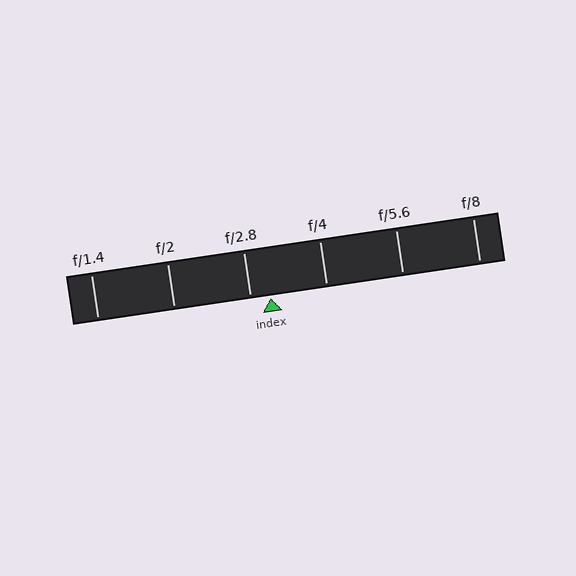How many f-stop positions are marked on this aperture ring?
There are 6 f-stop positions marked.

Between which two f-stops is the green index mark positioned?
The index mark is between f/2.8 and f/4.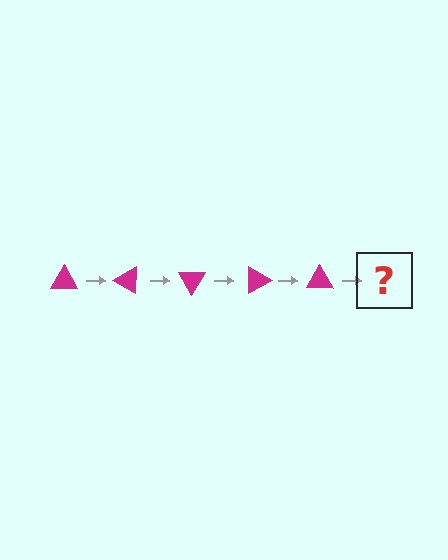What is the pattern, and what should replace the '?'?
The pattern is that the triangle rotates 30 degrees each step. The '?' should be a magenta triangle rotated 150 degrees.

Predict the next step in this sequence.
The next step is a magenta triangle rotated 150 degrees.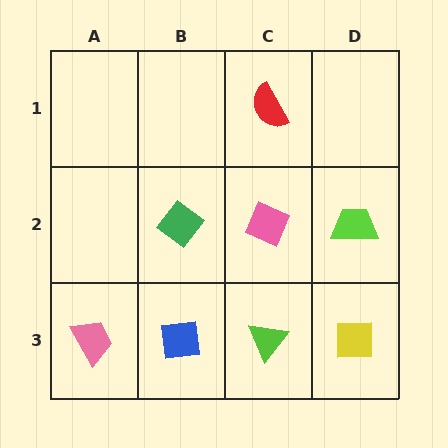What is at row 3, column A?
A pink trapezoid.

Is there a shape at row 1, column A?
No, that cell is empty.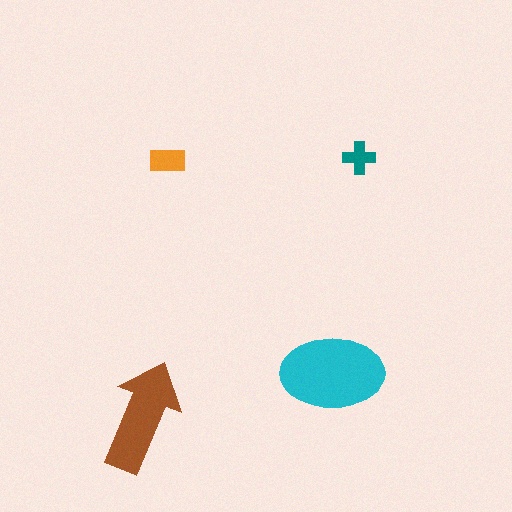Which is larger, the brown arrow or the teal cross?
The brown arrow.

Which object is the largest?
The cyan ellipse.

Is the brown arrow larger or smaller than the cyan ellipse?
Smaller.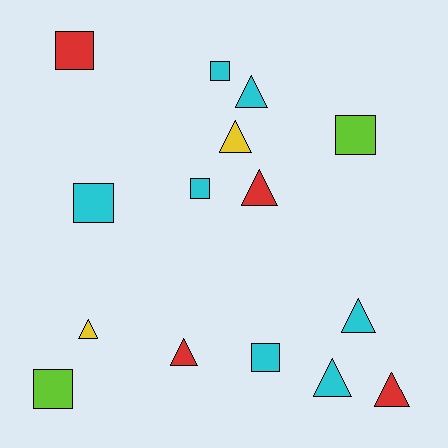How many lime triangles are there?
There are no lime triangles.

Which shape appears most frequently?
Triangle, with 8 objects.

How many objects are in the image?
There are 15 objects.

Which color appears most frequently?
Cyan, with 7 objects.